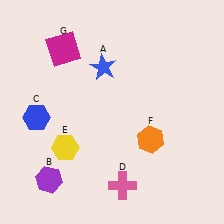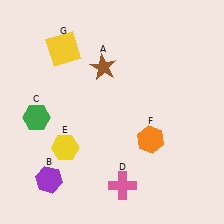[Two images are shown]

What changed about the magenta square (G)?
In Image 1, G is magenta. In Image 2, it changed to yellow.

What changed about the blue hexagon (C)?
In Image 1, C is blue. In Image 2, it changed to green.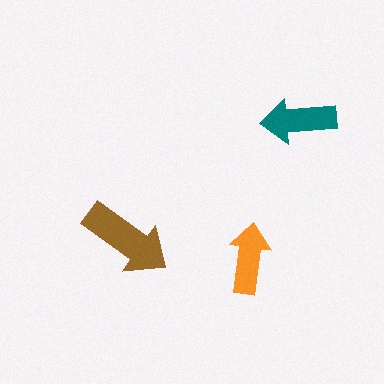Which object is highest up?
The teal arrow is topmost.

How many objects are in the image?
There are 3 objects in the image.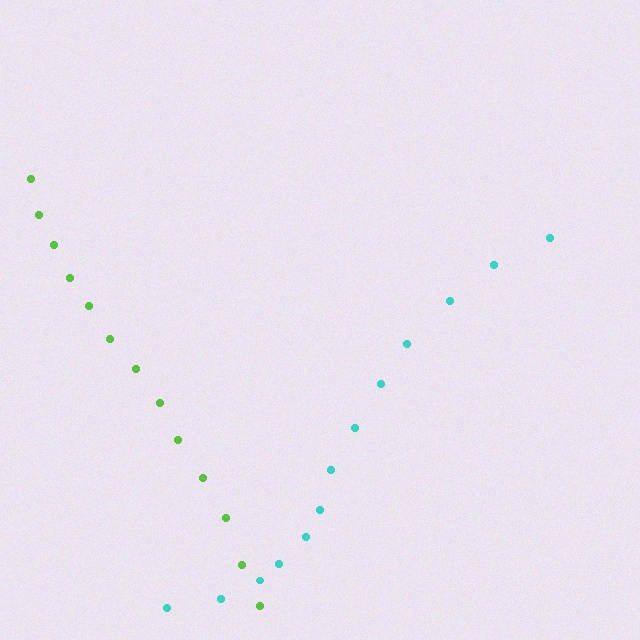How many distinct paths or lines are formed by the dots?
There are 2 distinct paths.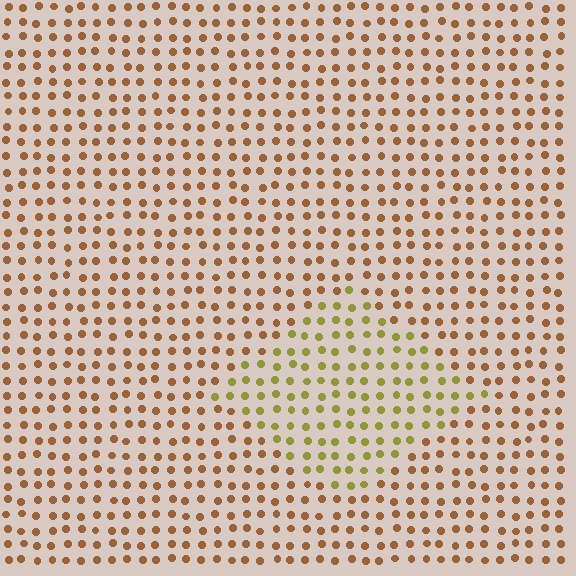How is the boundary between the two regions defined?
The boundary is defined purely by a slight shift in hue (about 42 degrees). Spacing, size, and orientation are identical on both sides.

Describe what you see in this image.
The image is filled with small brown elements in a uniform arrangement. A diamond-shaped region is visible where the elements are tinted to a slightly different hue, forming a subtle color boundary.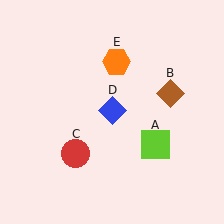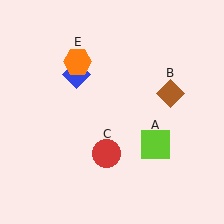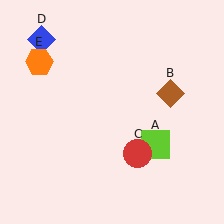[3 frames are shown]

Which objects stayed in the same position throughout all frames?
Lime square (object A) and brown diamond (object B) remained stationary.